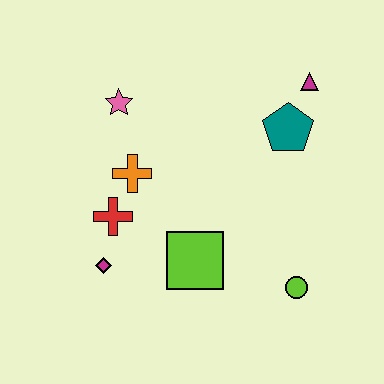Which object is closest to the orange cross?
The red cross is closest to the orange cross.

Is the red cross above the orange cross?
No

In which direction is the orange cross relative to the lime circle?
The orange cross is to the left of the lime circle.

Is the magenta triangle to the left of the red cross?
No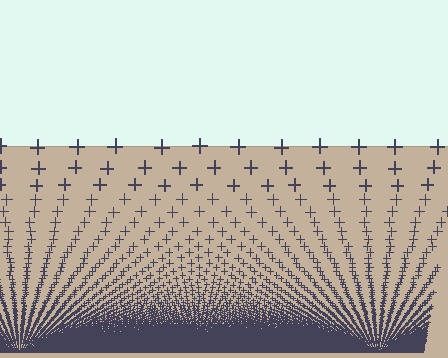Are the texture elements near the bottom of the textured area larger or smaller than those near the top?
Smaller. The gradient is inverted — elements near the bottom are smaller and denser.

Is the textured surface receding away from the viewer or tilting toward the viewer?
The surface appears to tilt toward the viewer. Texture elements get larger and sparser toward the top.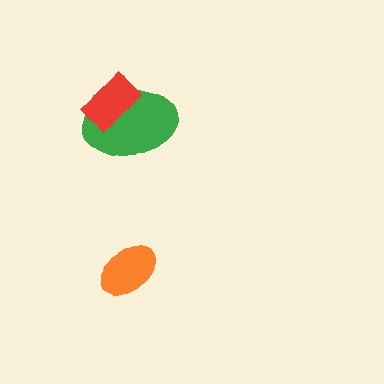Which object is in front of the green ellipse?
The red rectangle is in front of the green ellipse.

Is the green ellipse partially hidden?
Yes, it is partially covered by another shape.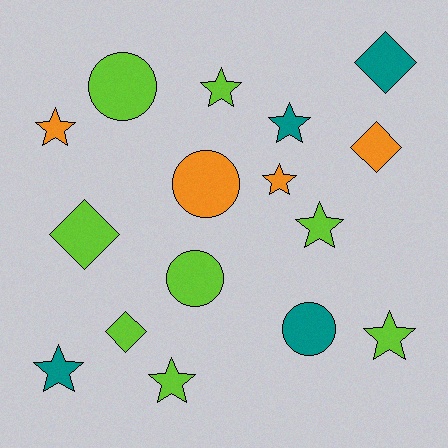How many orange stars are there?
There are 2 orange stars.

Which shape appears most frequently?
Star, with 8 objects.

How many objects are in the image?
There are 16 objects.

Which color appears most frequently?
Lime, with 8 objects.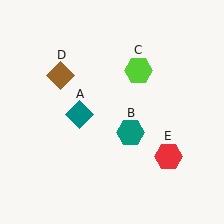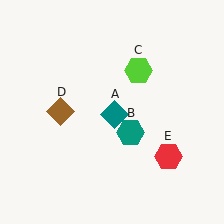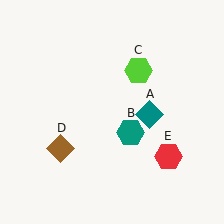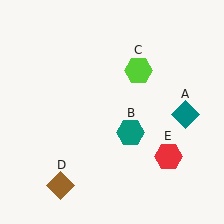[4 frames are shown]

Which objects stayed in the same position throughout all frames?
Teal hexagon (object B) and lime hexagon (object C) and red hexagon (object E) remained stationary.